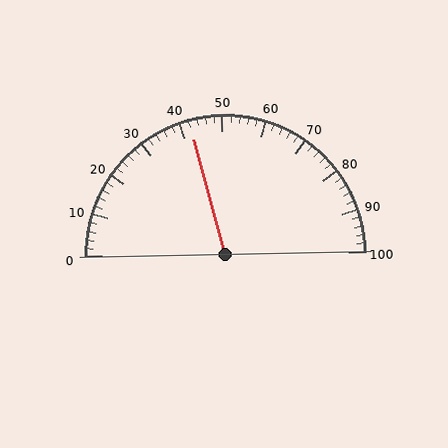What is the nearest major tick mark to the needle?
The nearest major tick mark is 40.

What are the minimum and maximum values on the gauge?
The gauge ranges from 0 to 100.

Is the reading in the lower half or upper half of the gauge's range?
The reading is in the lower half of the range (0 to 100).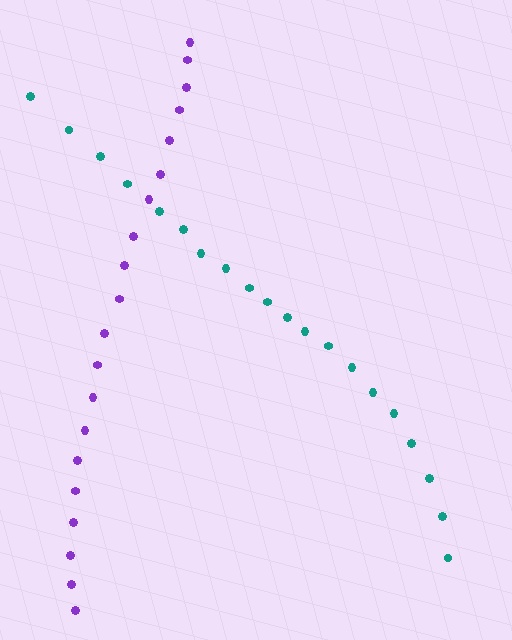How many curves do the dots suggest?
There are 2 distinct paths.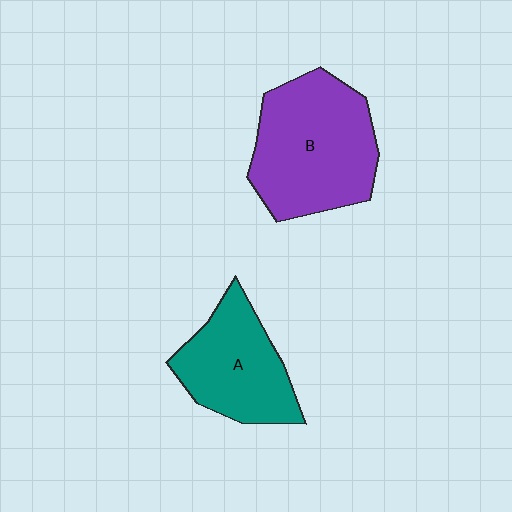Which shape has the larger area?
Shape B (purple).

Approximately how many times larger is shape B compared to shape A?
Approximately 1.4 times.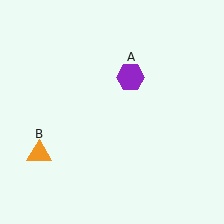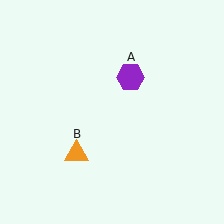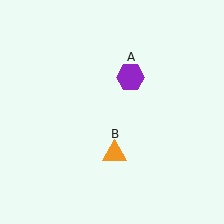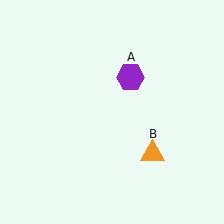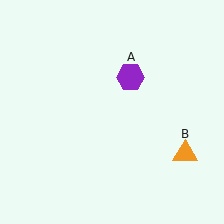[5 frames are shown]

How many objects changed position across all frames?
1 object changed position: orange triangle (object B).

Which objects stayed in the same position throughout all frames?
Purple hexagon (object A) remained stationary.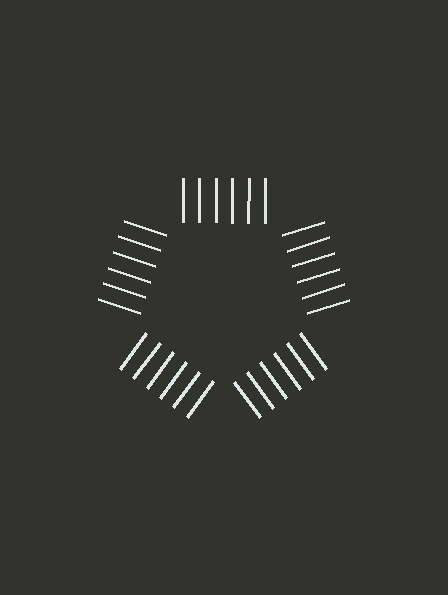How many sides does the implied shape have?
5 sides — the line-ends trace a pentagon.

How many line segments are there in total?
30 — 6 along each of the 5 edges.